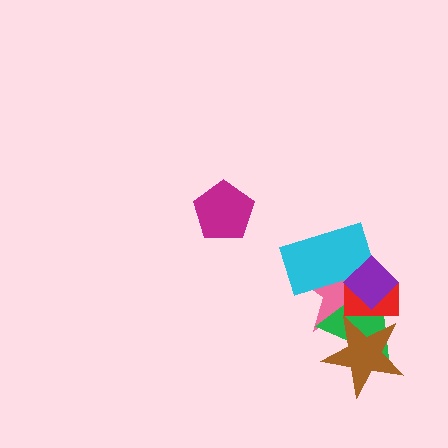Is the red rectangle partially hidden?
Yes, it is partially covered by another shape.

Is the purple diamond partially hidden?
No, no other shape covers it.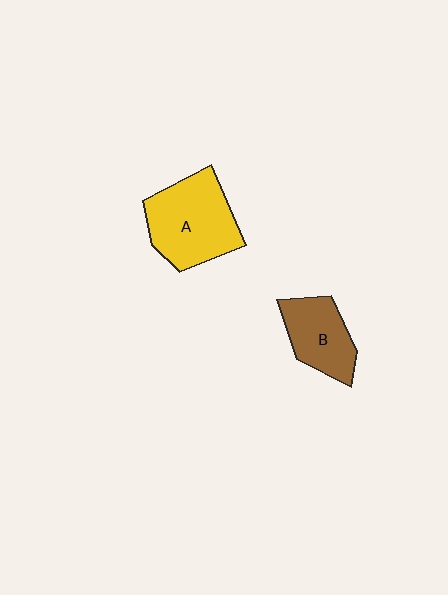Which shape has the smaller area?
Shape B (brown).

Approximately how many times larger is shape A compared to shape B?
Approximately 1.5 times.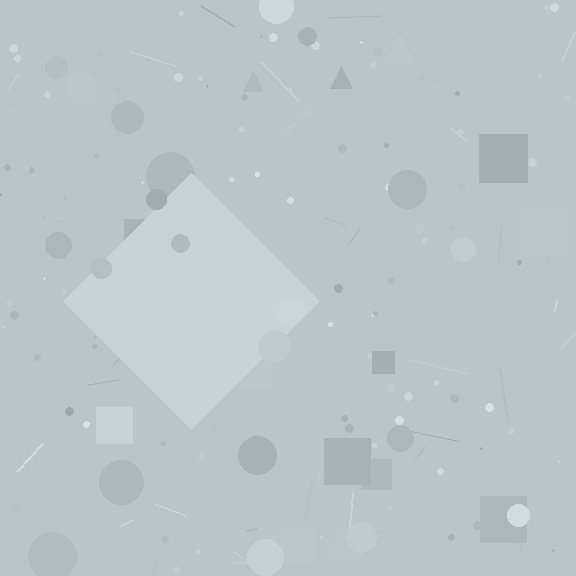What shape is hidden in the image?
A diamond is hidden in the image.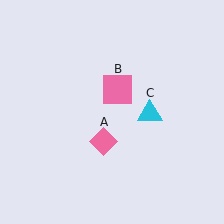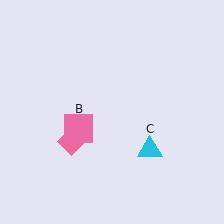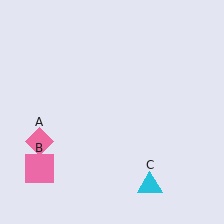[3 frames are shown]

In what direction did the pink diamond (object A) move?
The pink diamond (object A) moved left.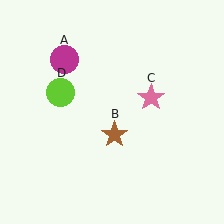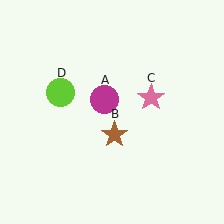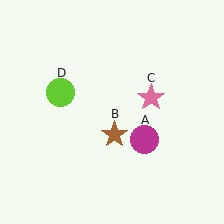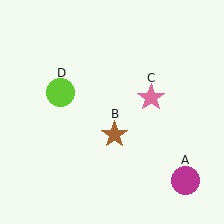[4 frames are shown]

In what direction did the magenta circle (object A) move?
The magenta circle (object A) moved down and to the right.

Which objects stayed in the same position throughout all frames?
Brown star (object B) and pink star (object C) and lime circle (object D) remained stationary.